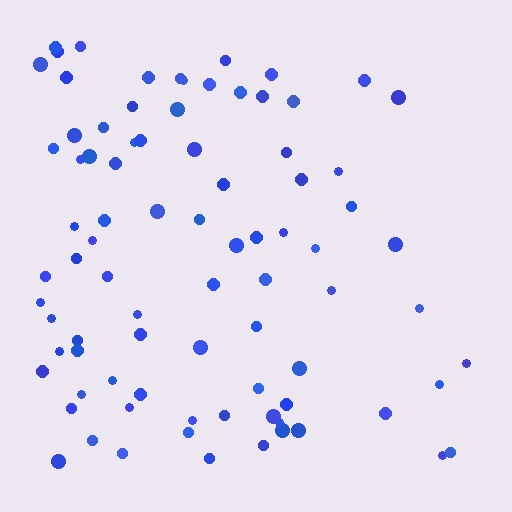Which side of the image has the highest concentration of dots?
The left.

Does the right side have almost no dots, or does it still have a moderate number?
Still a moderate number, just noticeably fewer than the left.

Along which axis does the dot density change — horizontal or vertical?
Horizontal.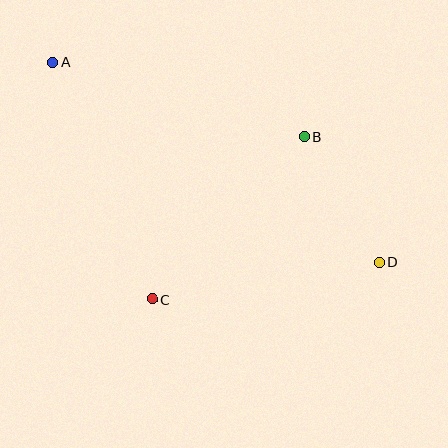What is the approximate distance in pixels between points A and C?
The distance between A and C is approximately 257 pixels.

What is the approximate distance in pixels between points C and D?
The distance between C and D is approximately 229 pixels.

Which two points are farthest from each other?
Points A and D are farthest from each other.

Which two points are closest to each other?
Points B and D are closest to each other.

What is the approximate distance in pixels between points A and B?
The distance between A and B is approximately 262 pixels.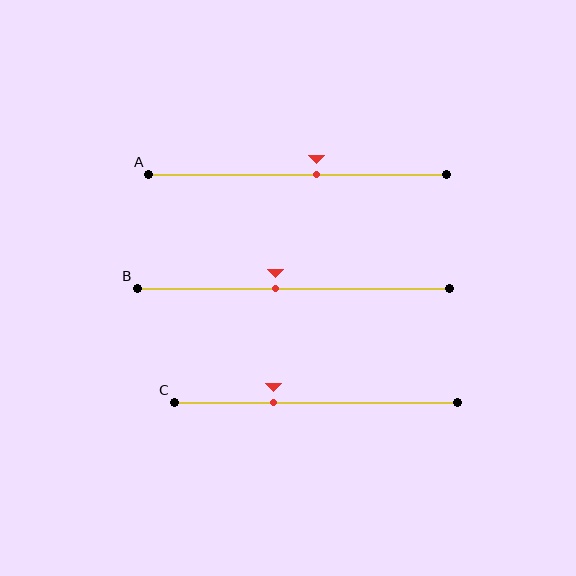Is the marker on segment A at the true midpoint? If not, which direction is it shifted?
No, the marker on segment A is shifted to the right by about 6% of the segment length.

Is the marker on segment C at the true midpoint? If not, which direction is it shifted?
No, the marker on segment C is shifted to the left by about 15% of the segment length.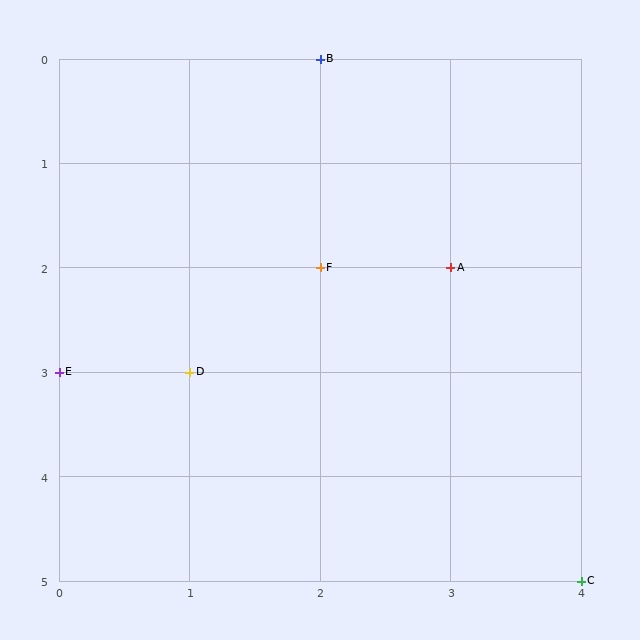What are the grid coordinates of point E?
Point E is at grid coordinates (0, 3).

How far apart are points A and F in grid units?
Points A and F are 1 column apart.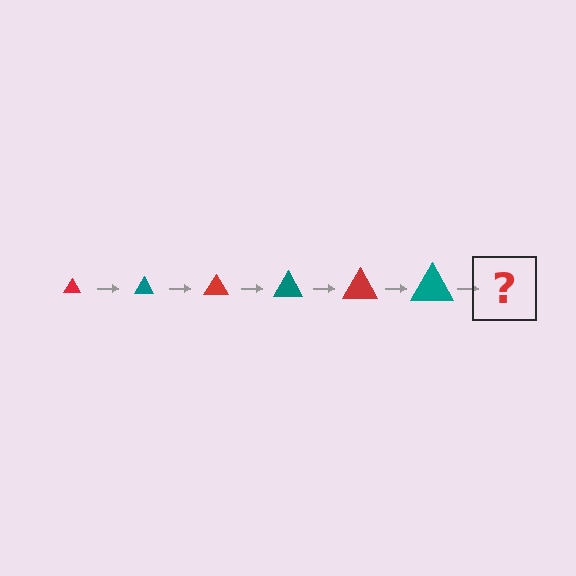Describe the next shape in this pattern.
It should be a red triangle, larger than the previous one.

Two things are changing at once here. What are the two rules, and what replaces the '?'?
The two rules are that the triangle grows larger each step and the color cycles through red and teal. The '?' should be a red triangle, larger than the previous one.